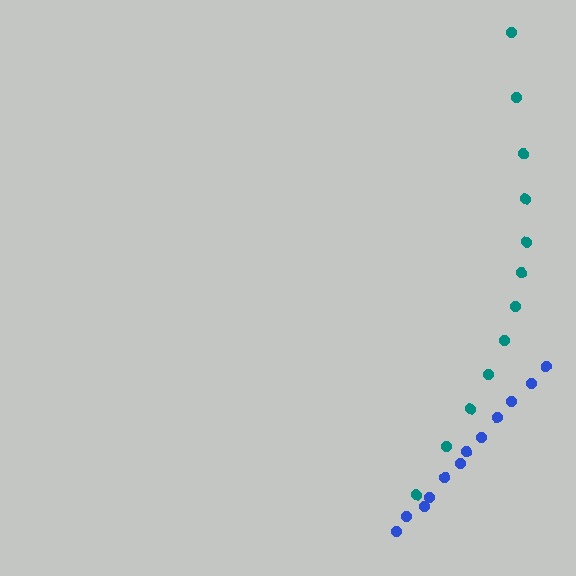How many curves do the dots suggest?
There are 2 distinct paths.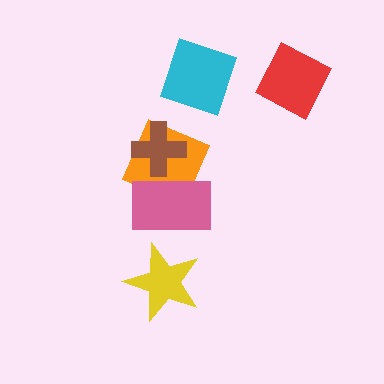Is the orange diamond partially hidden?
Yes, it is partially covered by another shape.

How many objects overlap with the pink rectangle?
2 objects overlap with the pink rectangle.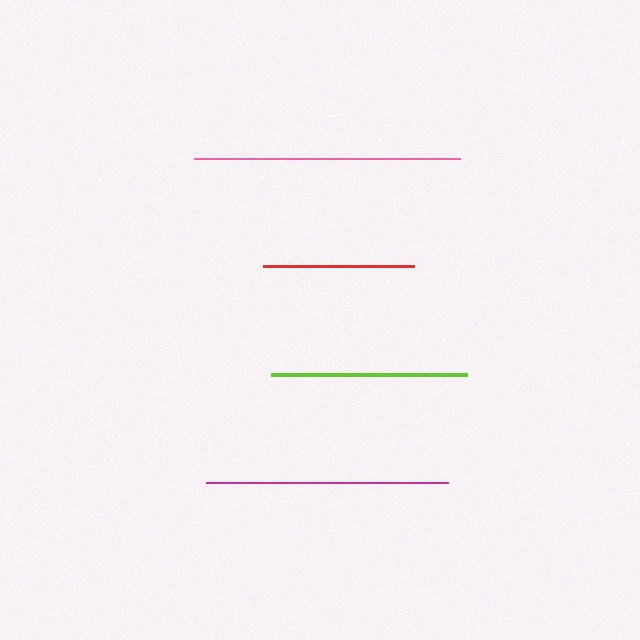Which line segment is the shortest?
The red line is the shortest at approximately 150 pixels.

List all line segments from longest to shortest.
From longest to shortest: pink, magenta, lime, red.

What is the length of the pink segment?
The pink segment is approximately 265 pixels long.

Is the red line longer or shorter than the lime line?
The lime line is longer than the red line.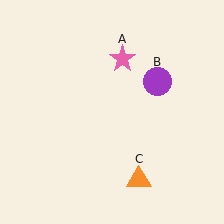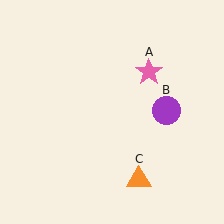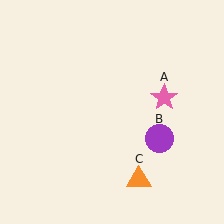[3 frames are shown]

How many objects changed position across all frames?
2 objects changed position: pink star (object A), purple circle (object B).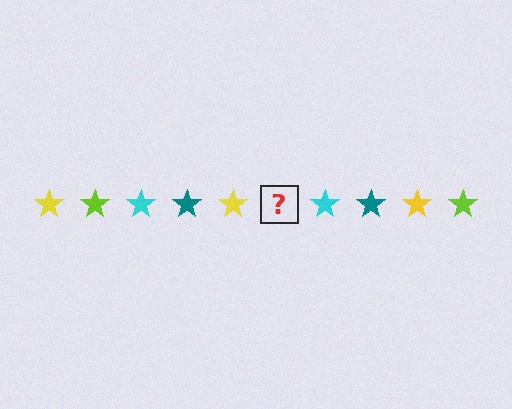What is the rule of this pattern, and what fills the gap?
The rule is that the pattern cycles through yellow, lime, cyan, teal stars. The gap should be filled with a lime star.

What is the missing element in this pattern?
The missing element is a lime star.